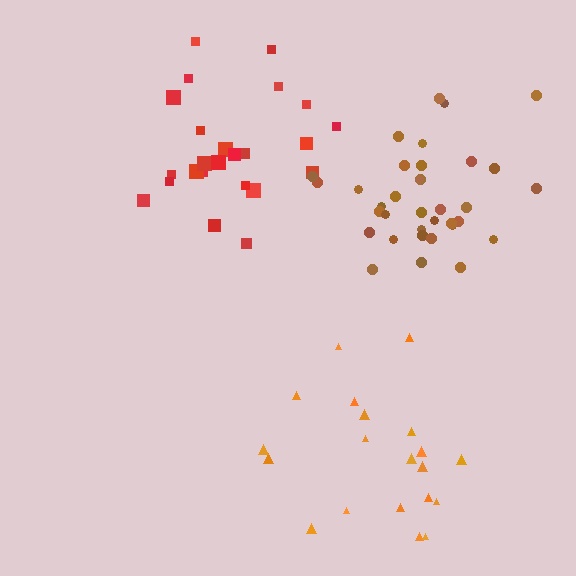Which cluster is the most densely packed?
Brown.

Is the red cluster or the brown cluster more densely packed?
Brown.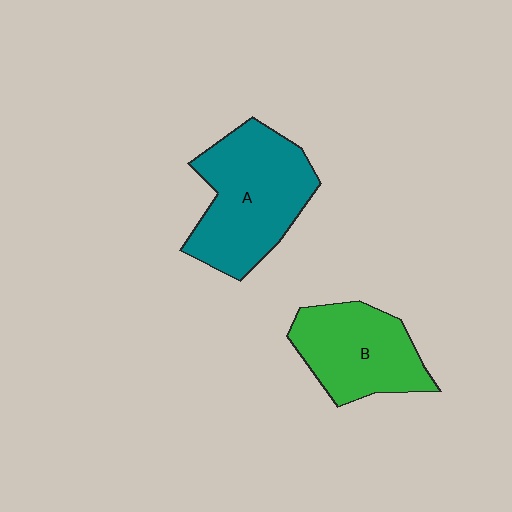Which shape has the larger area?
Shape A (teal).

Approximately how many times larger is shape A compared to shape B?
Approximately 1.3 times.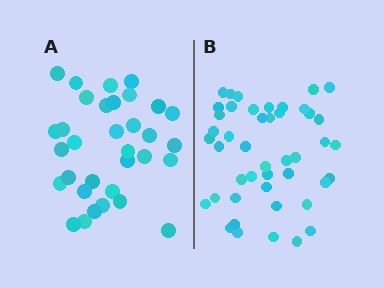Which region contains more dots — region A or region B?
Region B (the right region) has more dots.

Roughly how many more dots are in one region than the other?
Region B has roughly 12 or so more dots than region A.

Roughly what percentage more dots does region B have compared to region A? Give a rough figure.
About 35% more.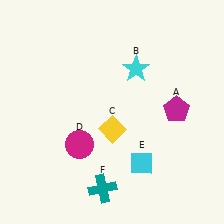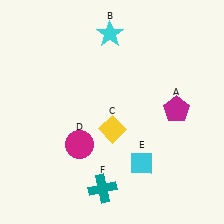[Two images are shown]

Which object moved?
The cyan star (B) moved up.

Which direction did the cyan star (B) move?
The cyan star (B) moved up.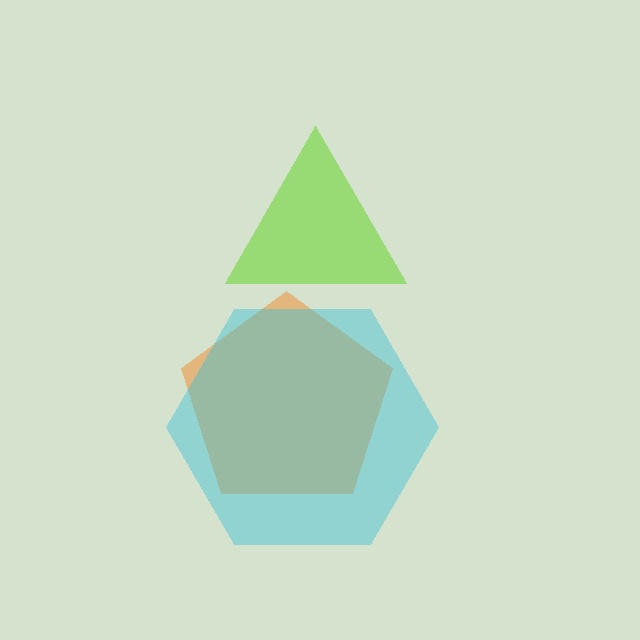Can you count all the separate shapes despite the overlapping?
Yes, there are 3 separate shapes.